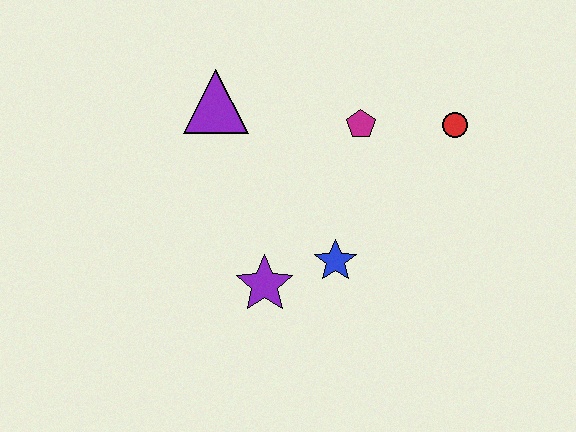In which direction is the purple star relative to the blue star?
The purple star is to the left of the blue star.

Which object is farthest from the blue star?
The purple triangle is farthest from the blue star.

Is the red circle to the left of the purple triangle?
No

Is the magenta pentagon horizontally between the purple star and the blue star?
No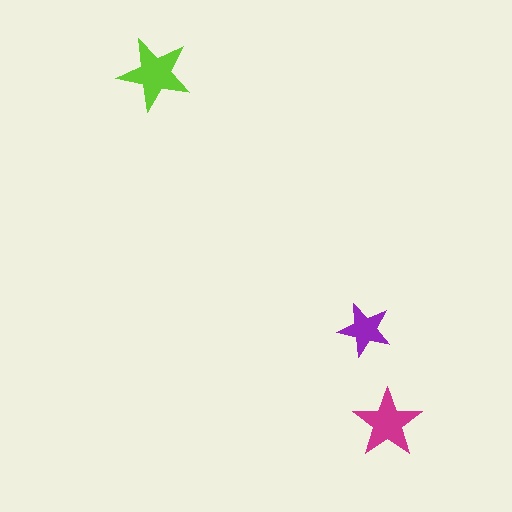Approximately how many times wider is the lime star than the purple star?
About 1.5 times wider.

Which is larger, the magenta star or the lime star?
The lime one.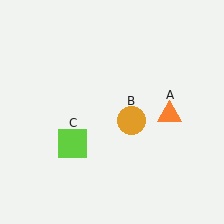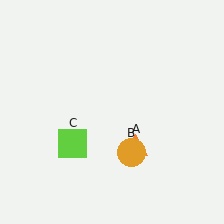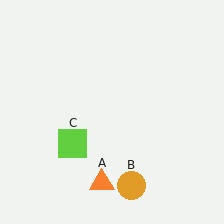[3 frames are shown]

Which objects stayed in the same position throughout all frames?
Lime square (object C) remained stationary.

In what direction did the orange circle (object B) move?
The orange circle (object B) moved down.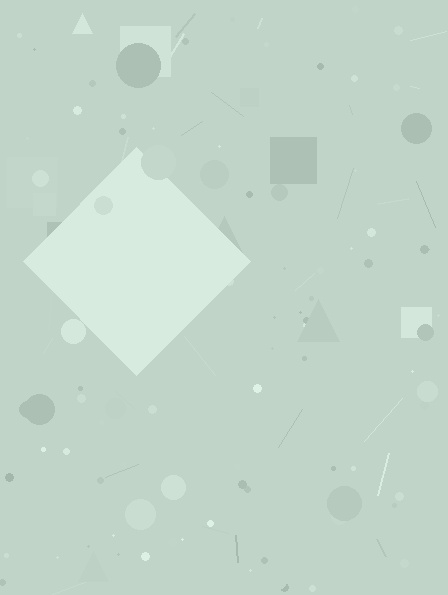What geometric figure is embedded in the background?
A diamond is embedded in the background.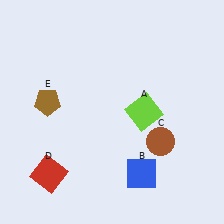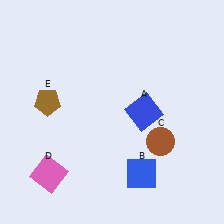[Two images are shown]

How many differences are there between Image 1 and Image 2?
There are 2 differences between the two images.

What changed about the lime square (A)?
In Image 1, A is lime. In Image 2, it changed to blue.